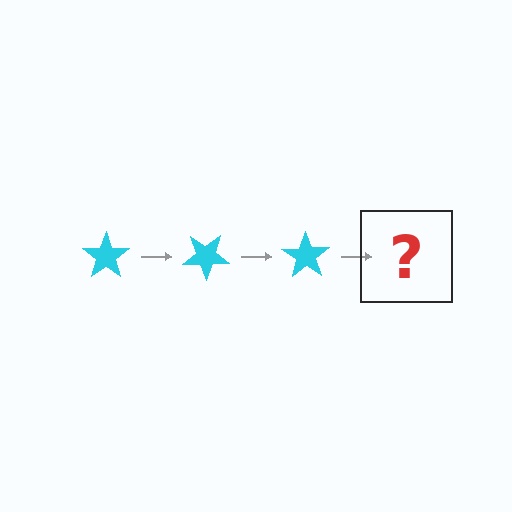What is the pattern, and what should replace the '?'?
The pattern is that the star rotates 35 degrees each step. The '?' should be a cyan star rotated 105 degrees.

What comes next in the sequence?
The next element should be a cyan star rotated 105 degrees.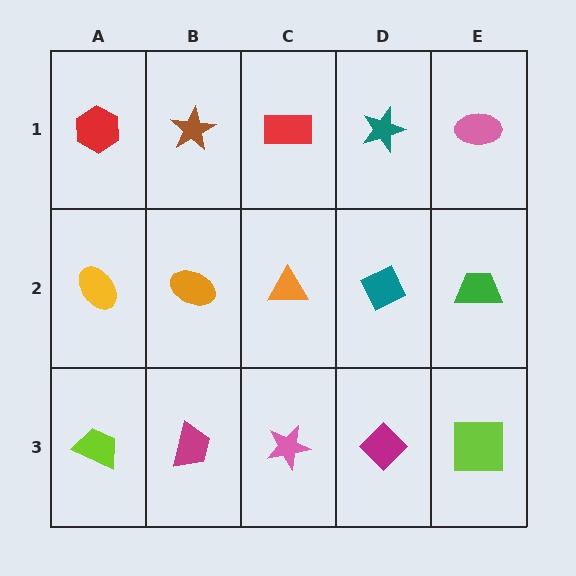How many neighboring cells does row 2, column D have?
4.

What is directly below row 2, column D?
A magenta diamond.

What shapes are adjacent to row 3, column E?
A green trapezoid (row 2, column E), a magenta diamond (row 3, column D).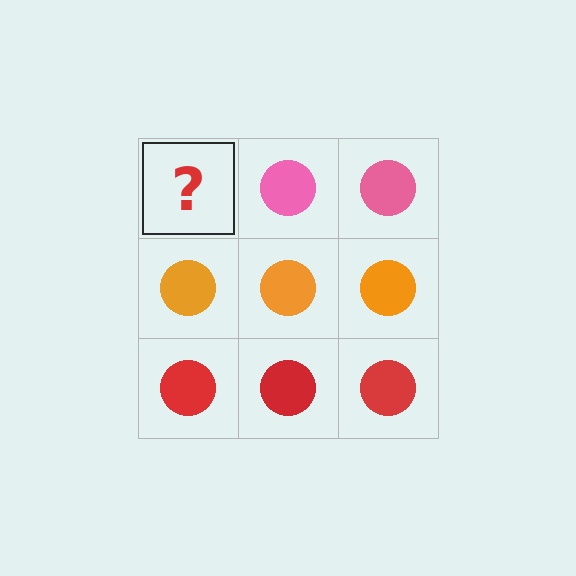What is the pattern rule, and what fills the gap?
The rule is that each row has a consistent color. The gap should be filled with a pink circle.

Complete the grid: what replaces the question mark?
The question mark should be replaced with a pink circle.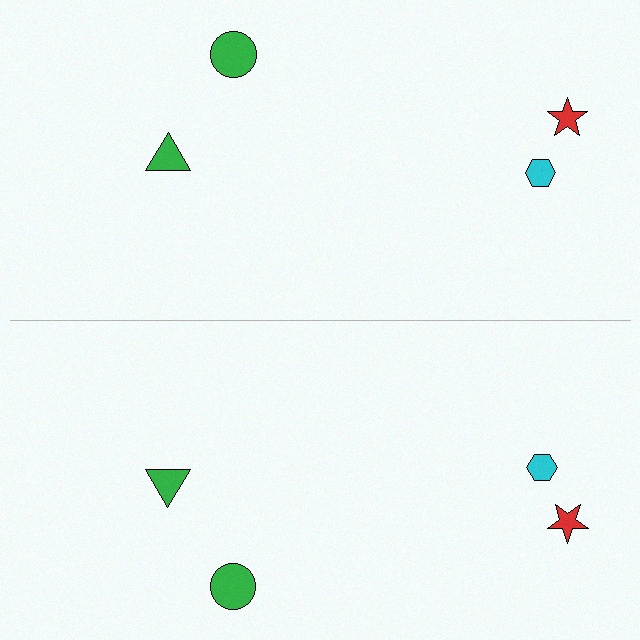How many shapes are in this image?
There are 8 shapes in this image.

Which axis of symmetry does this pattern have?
The pattern has a horizontal axis of symmetry running through the center of the image.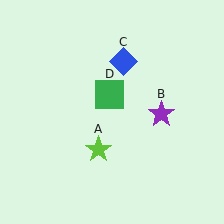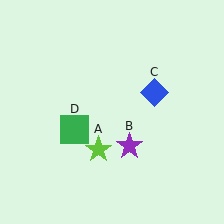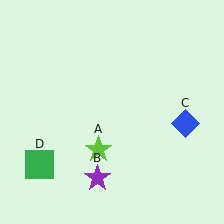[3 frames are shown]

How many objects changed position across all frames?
3 objects changed position: purple star (object B), blue diamond (object C), green square (object D).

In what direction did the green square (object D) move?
The green square (object D) moved down and to the left.